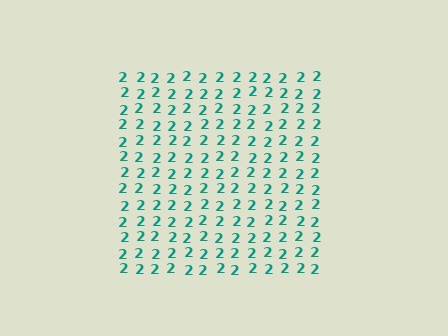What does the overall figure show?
The overall figure shows a square.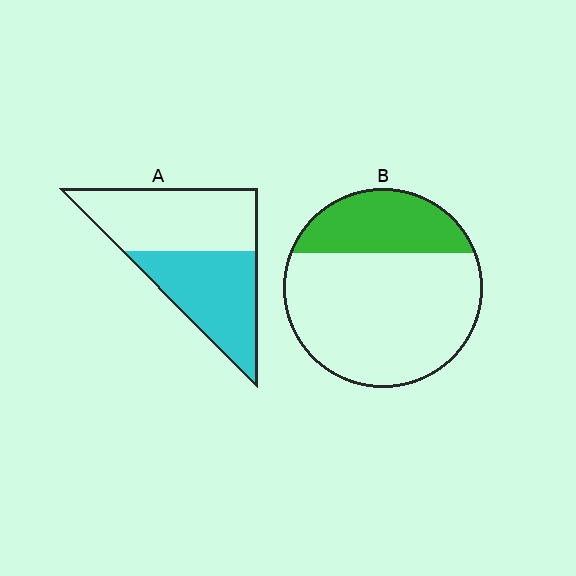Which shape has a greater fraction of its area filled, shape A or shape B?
Shape A.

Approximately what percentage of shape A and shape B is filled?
A is approximately 45% and B is approximately 30%.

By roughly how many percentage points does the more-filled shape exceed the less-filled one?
By roughly 20 percentage points (A over B).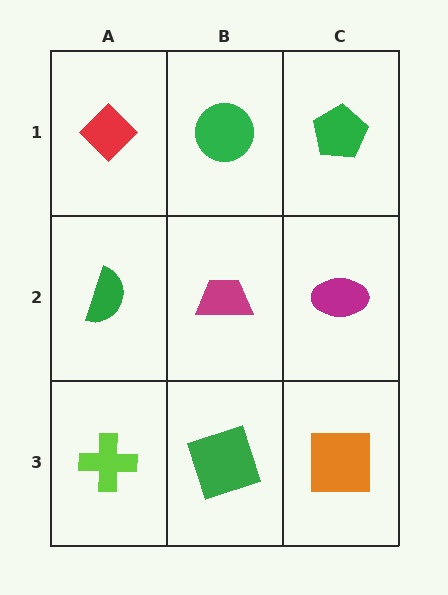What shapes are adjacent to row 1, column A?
A green semicircle (row 2, column A), a green circle (row 1, column B).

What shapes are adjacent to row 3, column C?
A magenta ellipse (row 2, column C), a green square (row 3, column B).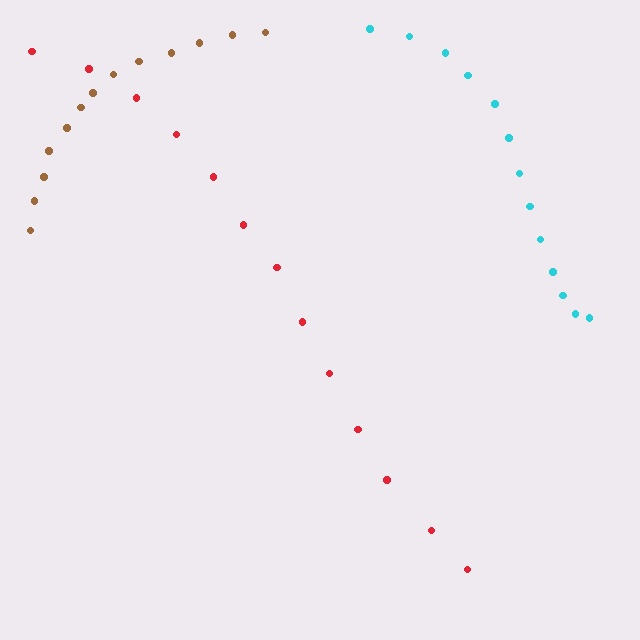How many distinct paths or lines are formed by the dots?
There are 3 distinct paths.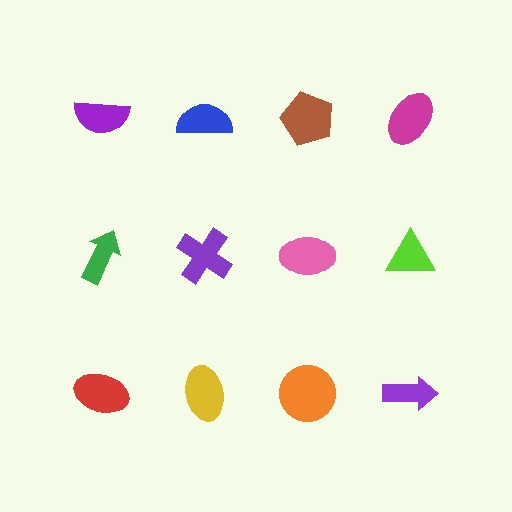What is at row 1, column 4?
A magenta ellipse.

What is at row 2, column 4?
A lime triangle.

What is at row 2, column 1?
A green arrow.